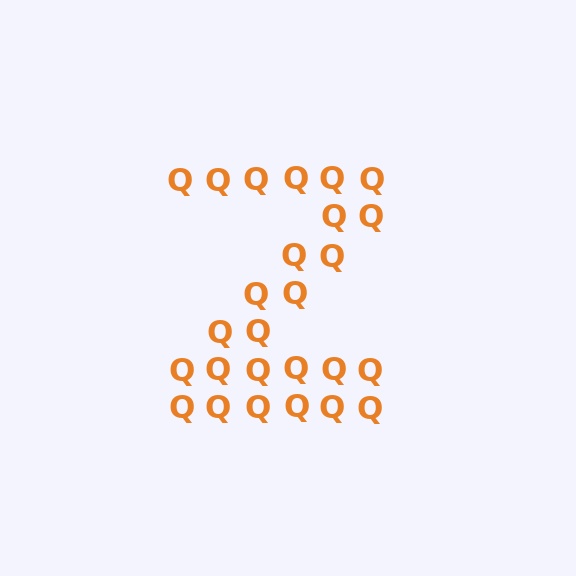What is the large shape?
The large shape is the letter Z.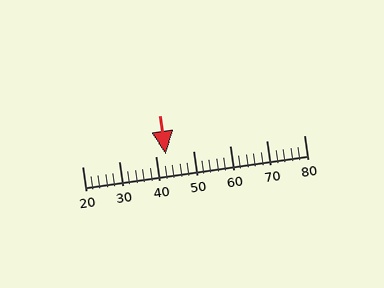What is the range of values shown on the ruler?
The ruler shows values from 20 to 80.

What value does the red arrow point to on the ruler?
The red arrow points to approximately 43.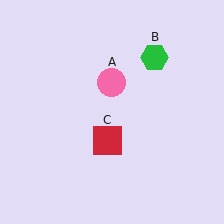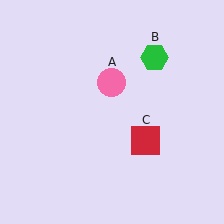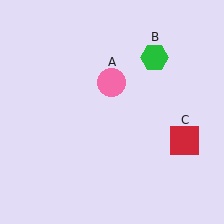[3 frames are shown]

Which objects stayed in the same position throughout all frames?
Pink circle (object A) and green hexagon (object B) remained stationary.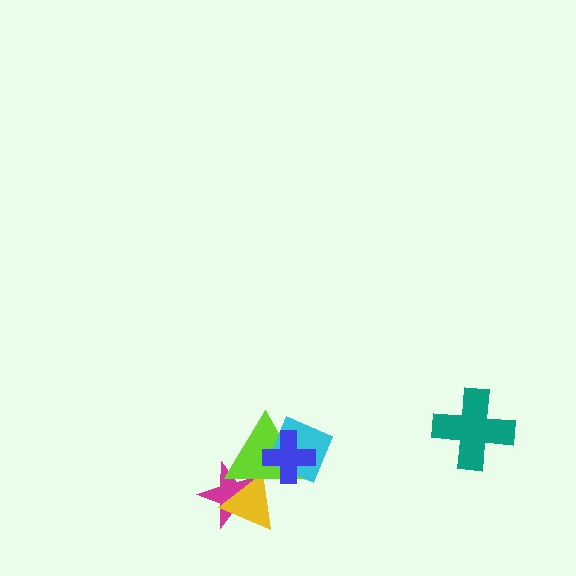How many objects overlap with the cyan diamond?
2 objects overlap with the cyan diamond.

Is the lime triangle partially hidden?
Yes, it is partially covered by another shape.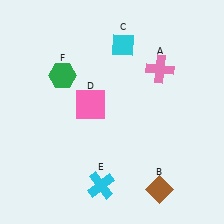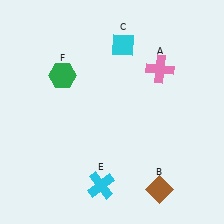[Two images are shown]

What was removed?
The pink square (D) was removed in Image 2.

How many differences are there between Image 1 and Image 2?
There is 1 difference between the two images.